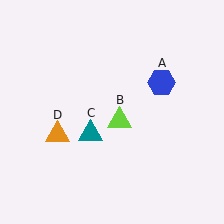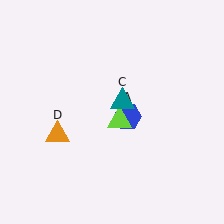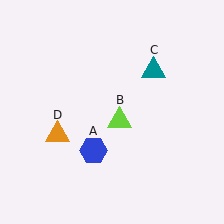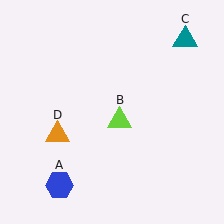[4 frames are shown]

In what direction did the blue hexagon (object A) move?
The blue hexagon (object A) moved down and to the left.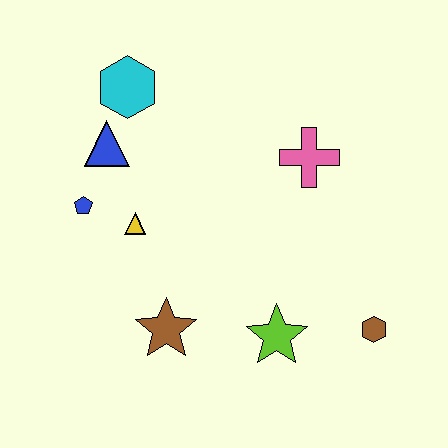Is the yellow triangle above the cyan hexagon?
No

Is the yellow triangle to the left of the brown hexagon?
Yes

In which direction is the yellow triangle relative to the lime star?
The yellow triangle is to the left of the lime star.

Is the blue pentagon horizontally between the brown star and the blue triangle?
No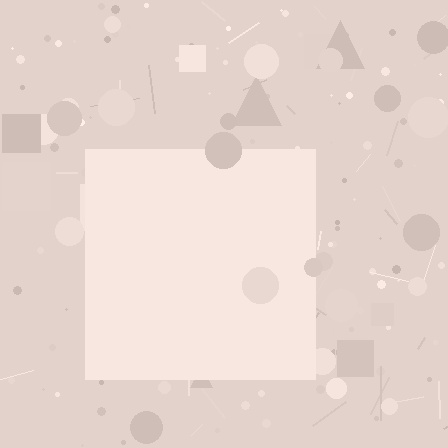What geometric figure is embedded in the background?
A square is embedded in the background.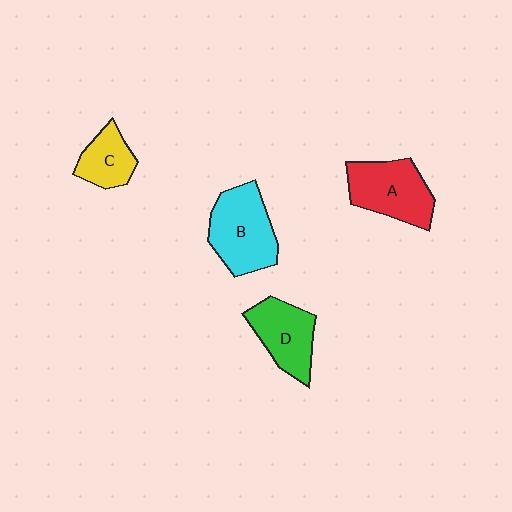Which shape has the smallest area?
Shape C (yellow).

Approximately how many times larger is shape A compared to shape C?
Approximately 1.6 times.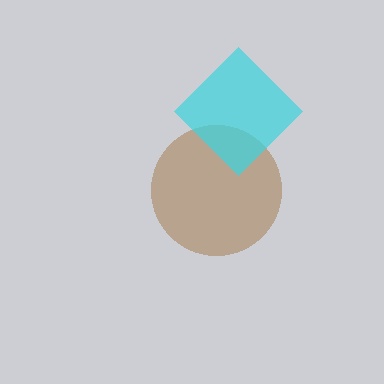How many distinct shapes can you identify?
There are 2 distinct shapes: a brown circle, a cyan diamond.